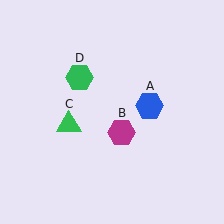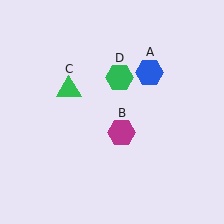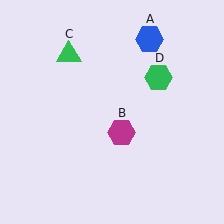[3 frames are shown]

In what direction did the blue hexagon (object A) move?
The blue hexagon (object A) moved up.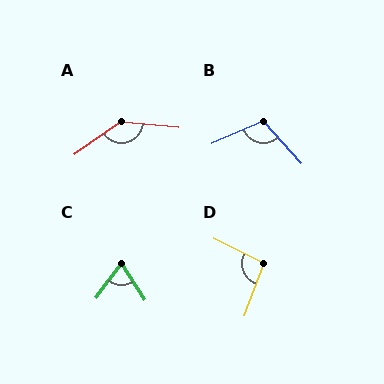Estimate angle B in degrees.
Approximately 109 degrees.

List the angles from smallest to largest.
C (69°), D (96°), B (109°), A (139°).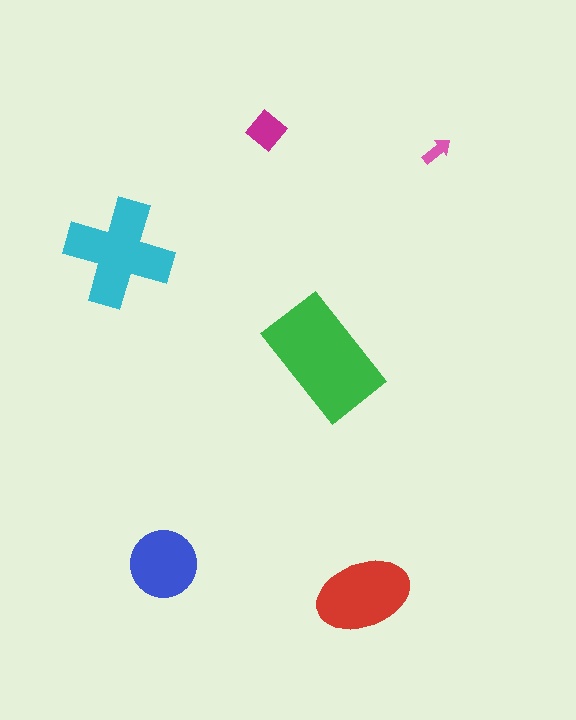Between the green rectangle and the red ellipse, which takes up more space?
The green rectangle.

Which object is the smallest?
The pink arrow.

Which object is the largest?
The green rectangle.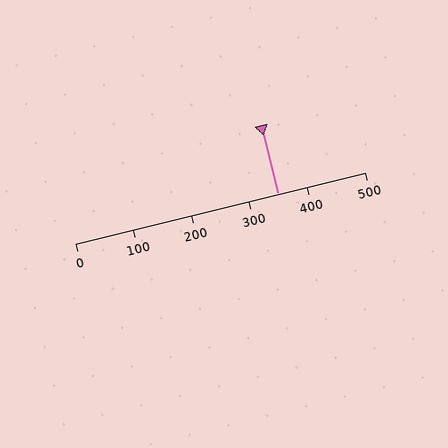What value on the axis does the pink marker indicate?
The marker indicates approximately 350.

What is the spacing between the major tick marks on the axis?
The major ticks are spaced 100 apart.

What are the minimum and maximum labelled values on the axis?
The axis runs from 0 to 500.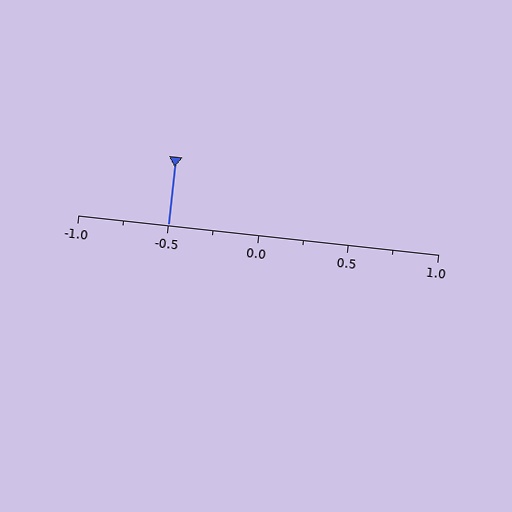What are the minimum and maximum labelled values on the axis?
The axis runs from -1.0 to 1.0.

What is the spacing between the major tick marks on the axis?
The major ticks are spaced 0.5 apart.